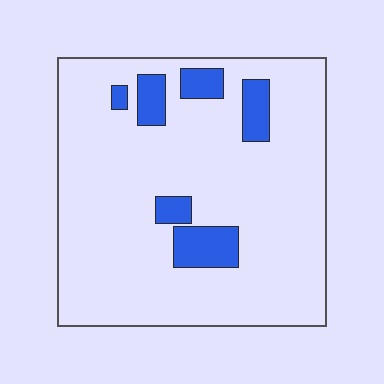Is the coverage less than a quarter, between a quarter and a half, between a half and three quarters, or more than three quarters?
Less than a quarter.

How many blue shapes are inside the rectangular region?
6.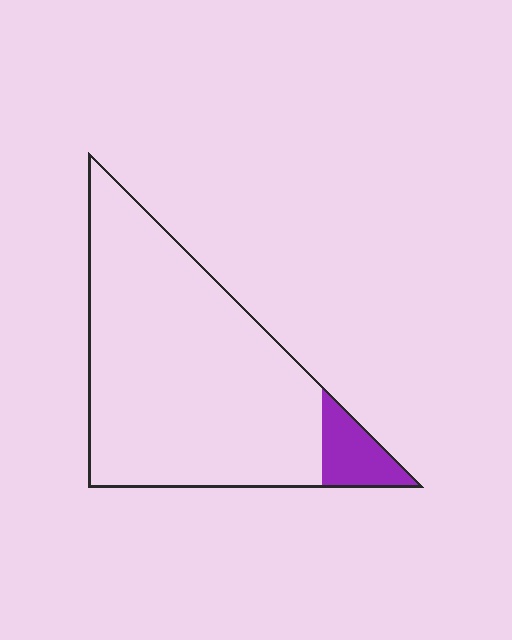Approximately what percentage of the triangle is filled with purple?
Approximately 10%.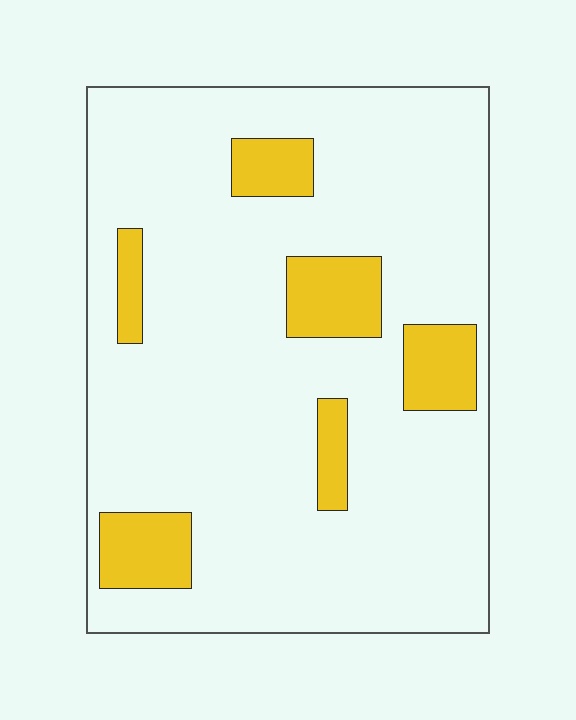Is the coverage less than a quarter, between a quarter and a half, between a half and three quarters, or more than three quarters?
Less than a quarter.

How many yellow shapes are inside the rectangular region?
6.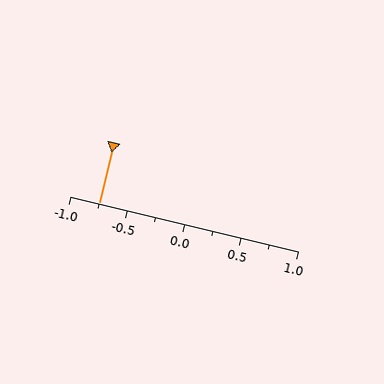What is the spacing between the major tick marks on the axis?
The major ticks are spaced 0.5 apart.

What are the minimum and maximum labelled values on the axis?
The axis runs from -1.0 to 1.0.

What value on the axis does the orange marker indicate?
The marker indicates approximately -0.75.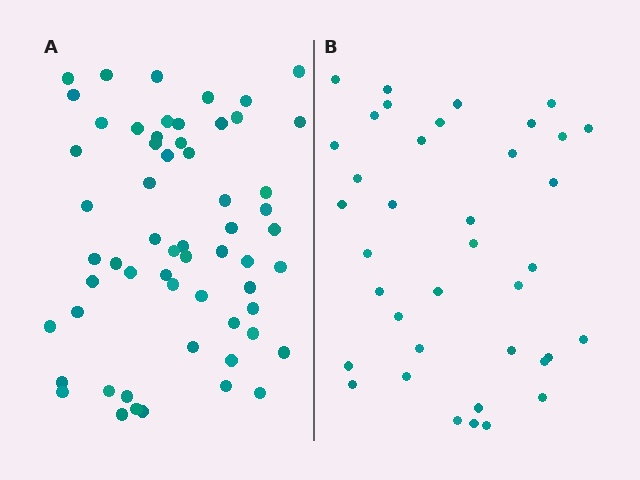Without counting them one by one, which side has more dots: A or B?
Region A (the left region) has more dots.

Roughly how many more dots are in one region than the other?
Region A has approximately 20 more dots than region B.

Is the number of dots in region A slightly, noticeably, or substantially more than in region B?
Region A has substantially more. The ratio is roughly 1.6 to 1.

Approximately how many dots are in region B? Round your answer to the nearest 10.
About 40 dots. (The exact count is 38, which rounds to 40.)